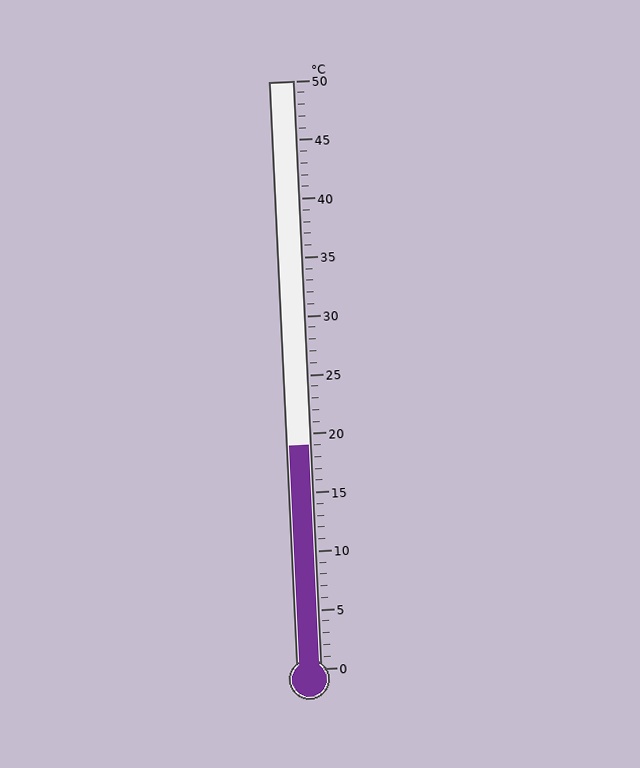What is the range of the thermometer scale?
The thermometer scale ranges from 0°C to 50°C.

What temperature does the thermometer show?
The thermometer shows approximately 19°C.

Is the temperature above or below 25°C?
The temperature is below 25°C.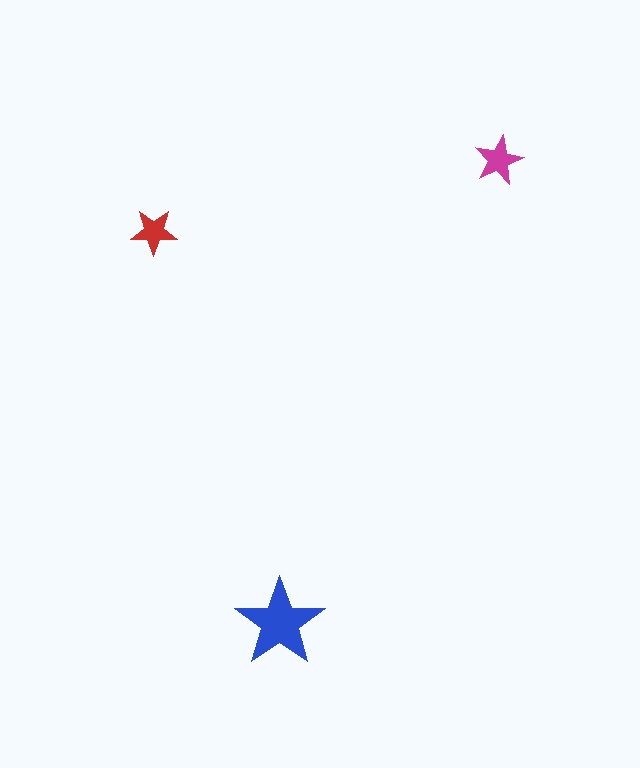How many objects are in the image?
There are 3 objects in the image.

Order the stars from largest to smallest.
the blue one, the magenta one, the red one.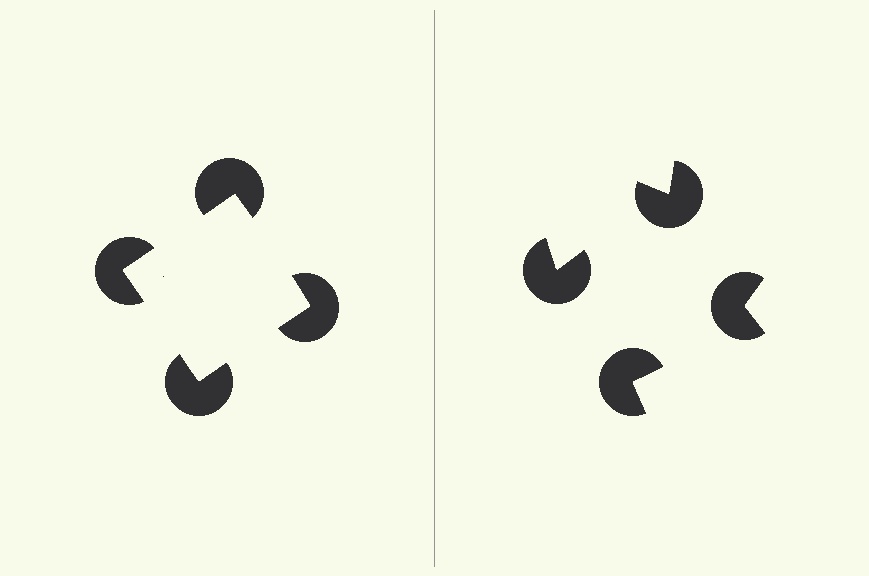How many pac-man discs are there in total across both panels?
8 — 4 on each side.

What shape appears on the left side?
An illusory square.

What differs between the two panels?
The pac-man discs are positioned identically on both sides; only the wedge orientations differ. On the left they align to a square; on the right they are misaligned.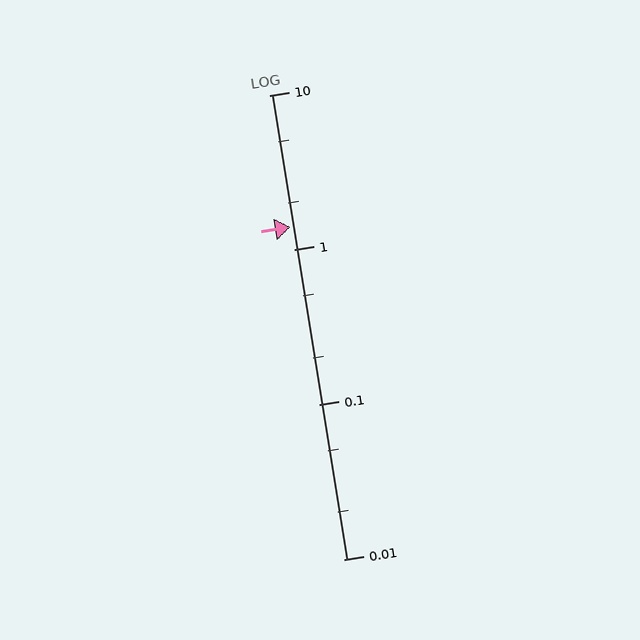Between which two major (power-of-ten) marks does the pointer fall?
The pointer is between 1 and 10.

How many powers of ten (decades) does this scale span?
The scale spans 3 decades, from 0.01 to 10.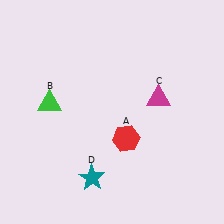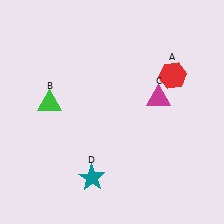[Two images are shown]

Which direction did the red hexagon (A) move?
The red hexagon (A) moved up.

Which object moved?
The red hexagon (A) moved up.